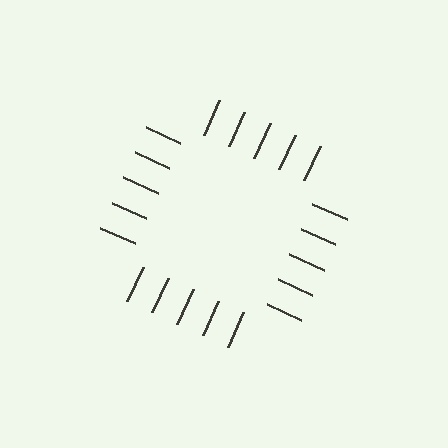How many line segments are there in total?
20 — 5 along each of the 4 edges.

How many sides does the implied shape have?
4 sides — the line-ends trace a square.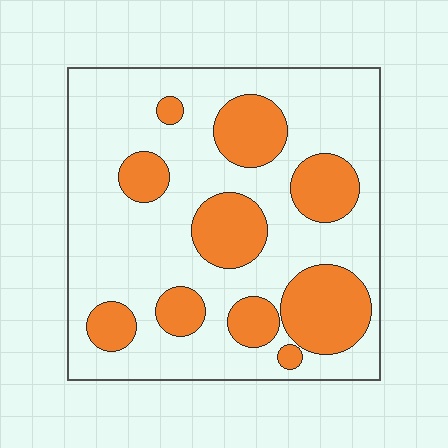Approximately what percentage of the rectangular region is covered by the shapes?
Approximately 30%.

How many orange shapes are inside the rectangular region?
10.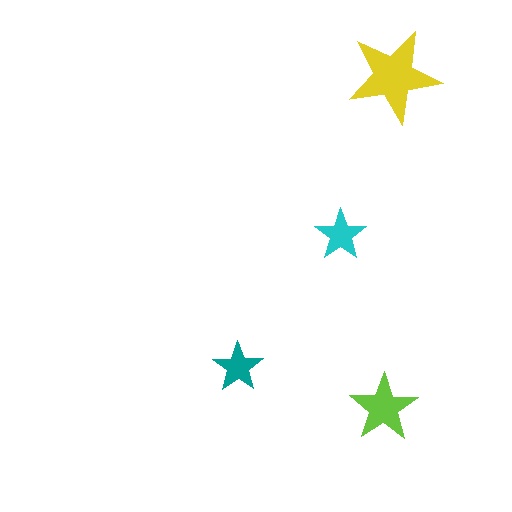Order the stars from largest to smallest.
the yellow one, the lime one, the cyan one, the teal one.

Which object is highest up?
The yellow star is topmost.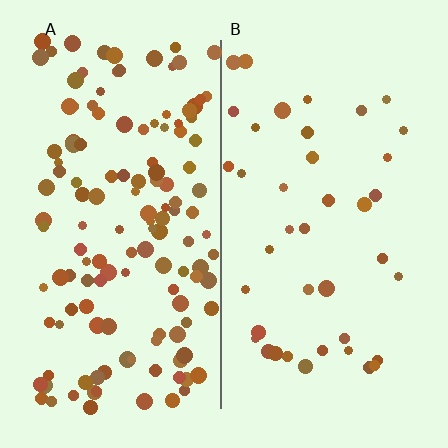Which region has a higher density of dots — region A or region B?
A (the left).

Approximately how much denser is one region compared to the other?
Approximately 3.3× — region A over region B.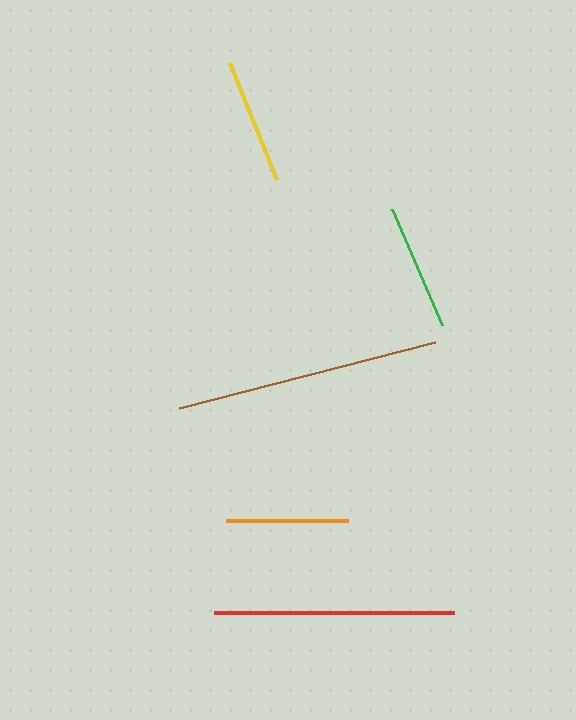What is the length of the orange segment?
The orange segment is approximately 122 pixels long.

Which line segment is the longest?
The brown line is the longest at approximately 265 pixels.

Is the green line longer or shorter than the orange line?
The green line is longer than the orange line.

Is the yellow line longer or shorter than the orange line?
The yellow line is longer than the orange line.